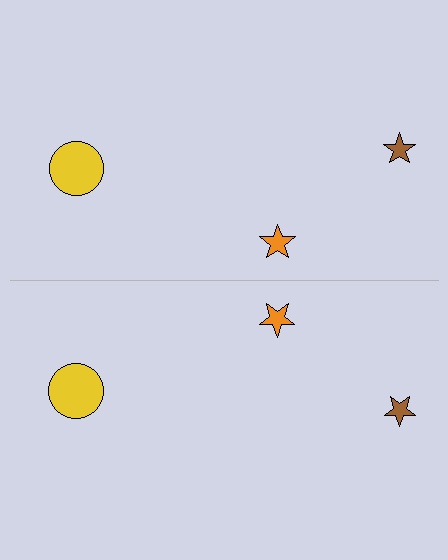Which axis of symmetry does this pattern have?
The pattern has a horizontal axis of symmetry running through the center of the image.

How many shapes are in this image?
There are 6 shapes in this image.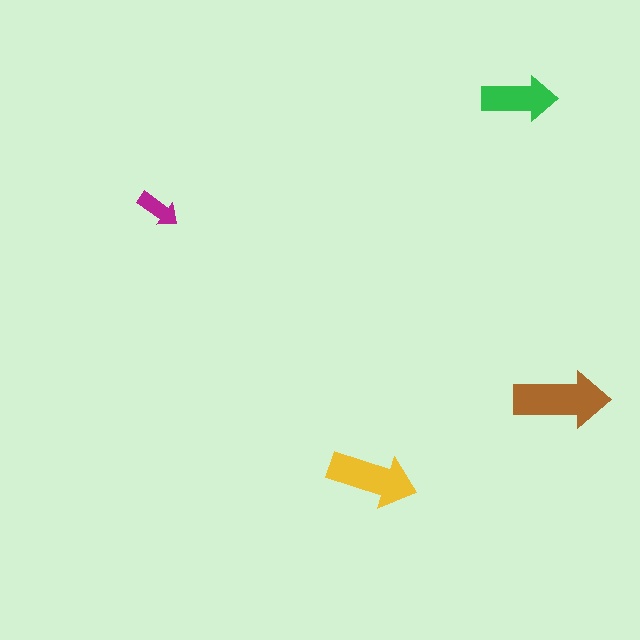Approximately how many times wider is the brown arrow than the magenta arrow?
About 2 times wider.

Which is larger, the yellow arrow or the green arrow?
The yellow one.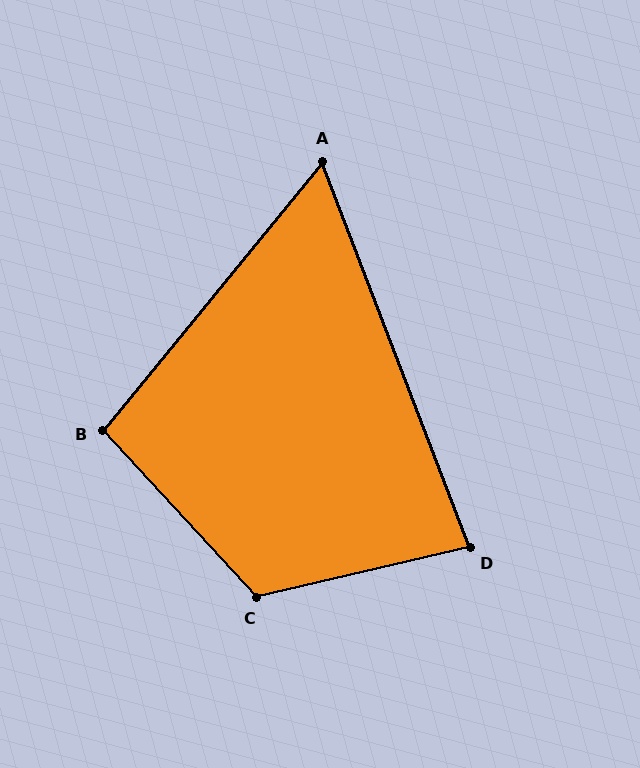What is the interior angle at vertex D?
Approximately 82 degrees (acute).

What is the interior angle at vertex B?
Approximately 98 degrees (obtuse).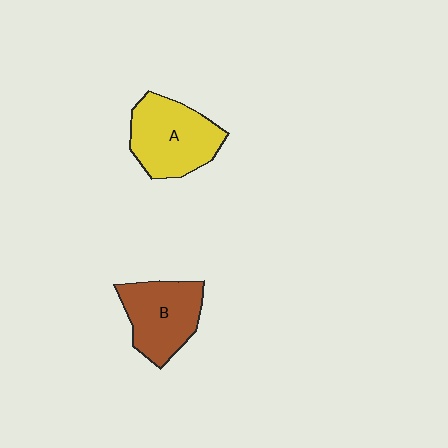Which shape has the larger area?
Shape A (yellow).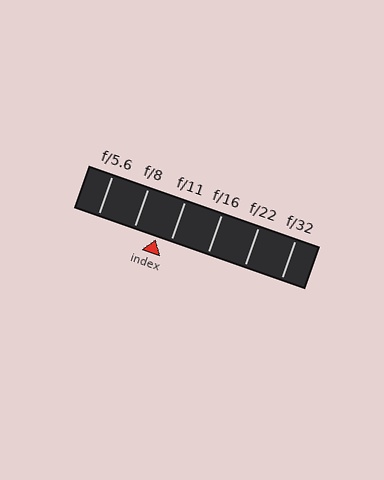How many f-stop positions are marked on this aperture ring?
There are 6 f-stop positions marked.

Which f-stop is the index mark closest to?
The index mark is closest to f/11.